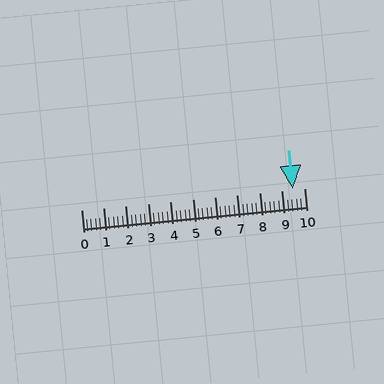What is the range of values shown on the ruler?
The ruler shows values from 0 to 10.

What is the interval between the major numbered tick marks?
The major tick marks are spaced 1 units apart.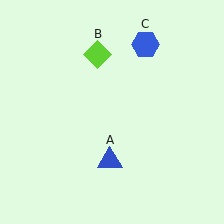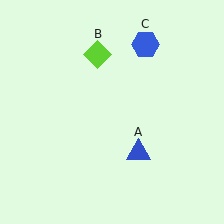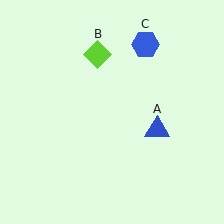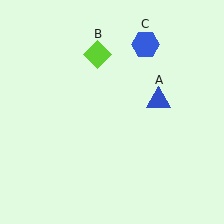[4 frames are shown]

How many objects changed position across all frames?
1 object changed position: blue triangle (object A).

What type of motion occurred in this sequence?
The blue triangle (object A) rotated counterclockwise around the center of the scene.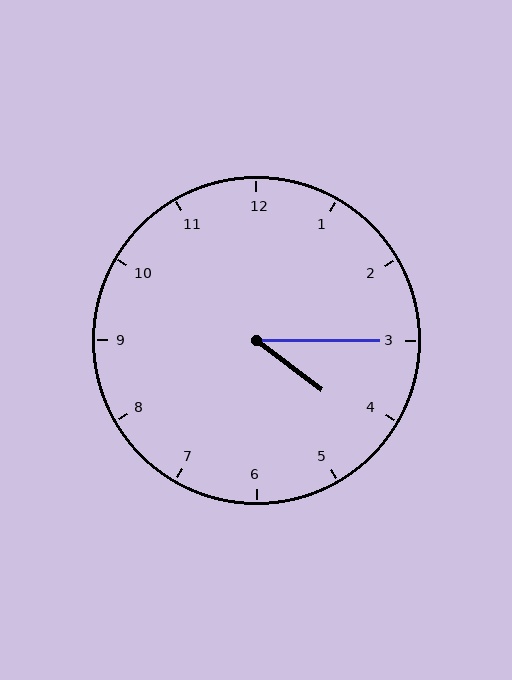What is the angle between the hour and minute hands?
Approximately 38 degrees.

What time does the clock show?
4:15.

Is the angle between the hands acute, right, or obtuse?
It is acute.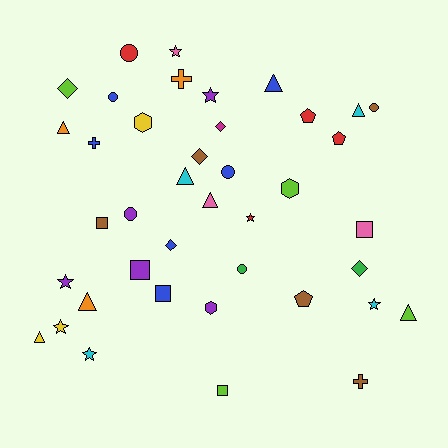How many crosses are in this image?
There are 3 crosses.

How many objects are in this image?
There are 40 objects.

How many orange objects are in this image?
There are 3 orange objects.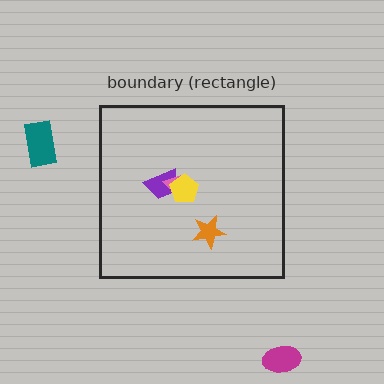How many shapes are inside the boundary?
4 inside, 2 outside.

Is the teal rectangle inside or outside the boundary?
Outside.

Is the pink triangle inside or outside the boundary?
Inside.